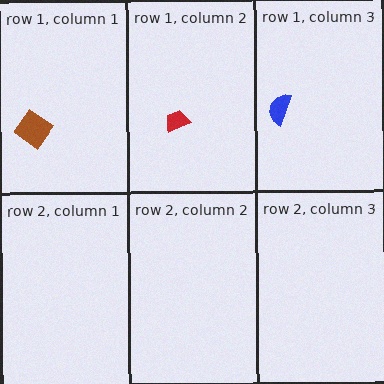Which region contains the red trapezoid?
The row 1, column 2 region.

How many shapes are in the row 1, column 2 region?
1.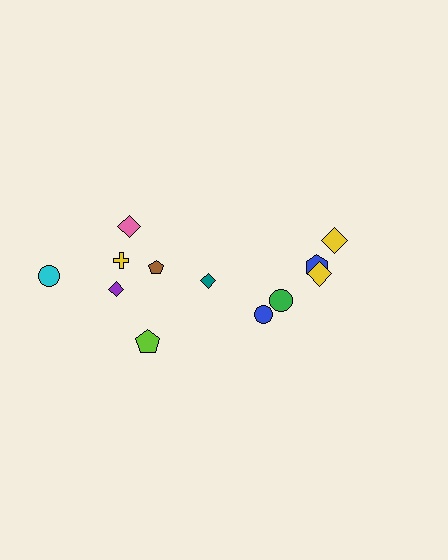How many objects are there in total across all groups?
There are 12 objects.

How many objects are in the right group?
There are 5 objects.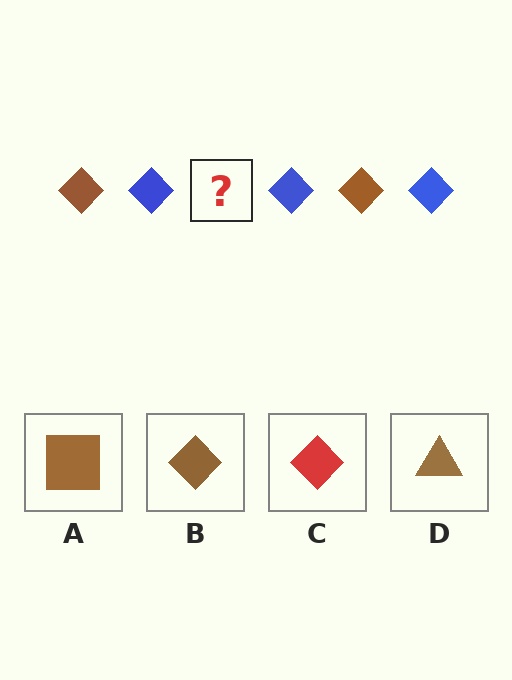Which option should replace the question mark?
Option B.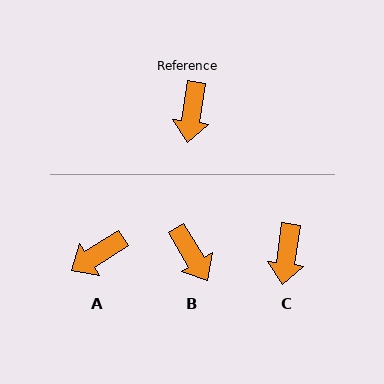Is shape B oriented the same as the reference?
No, it is off by about 39 degrees.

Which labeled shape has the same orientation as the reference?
C.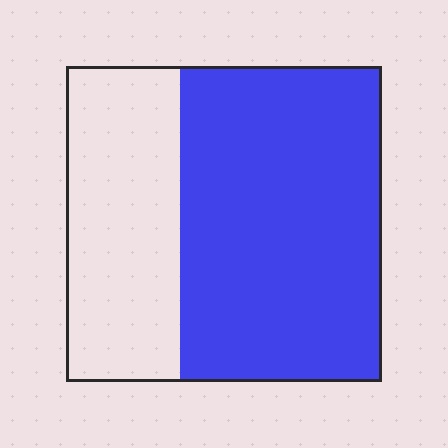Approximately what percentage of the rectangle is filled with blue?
Approximately 65%.